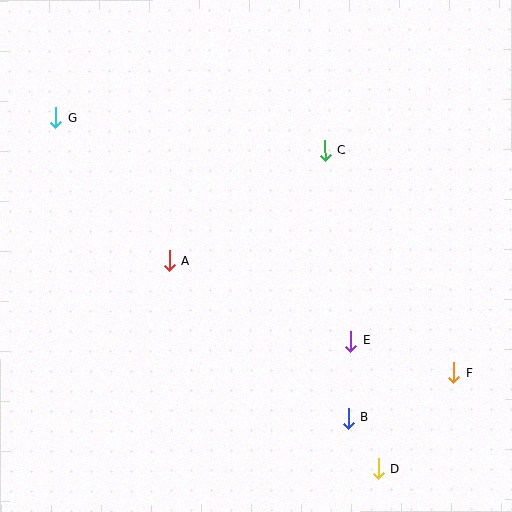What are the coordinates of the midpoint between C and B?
The midpoint between C and B is at (337, 284).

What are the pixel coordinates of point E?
Point E is at (351, 341).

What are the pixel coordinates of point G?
Point G is at (56, 118).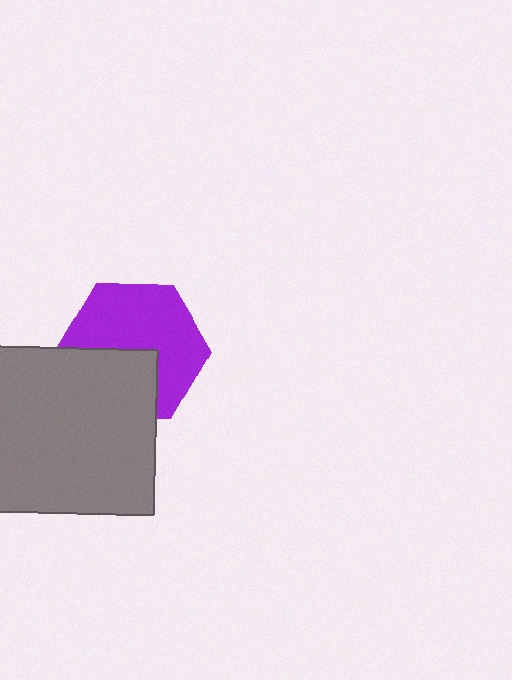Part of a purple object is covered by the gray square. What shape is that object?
It is a hexagon.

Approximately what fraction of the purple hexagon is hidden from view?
Roughly 38% of the purple hexagon is hidden behind the gray square.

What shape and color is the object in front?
The object in front is a gray square.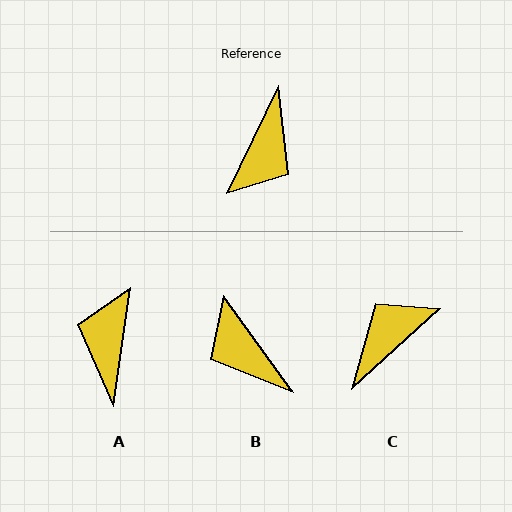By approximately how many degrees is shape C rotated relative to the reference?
Approximately 158 degrees counter-clockwise.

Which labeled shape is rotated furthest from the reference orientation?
A, about 162 degrees away.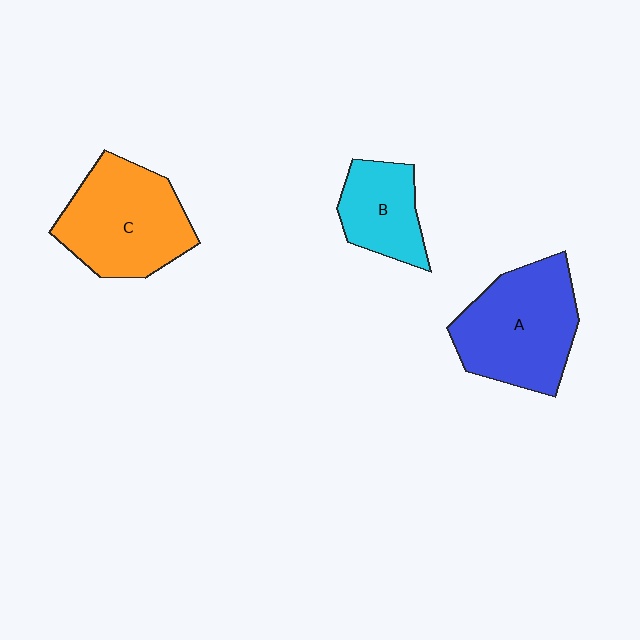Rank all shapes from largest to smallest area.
From largest to smallest: A (blue), C (orange), B (cyan).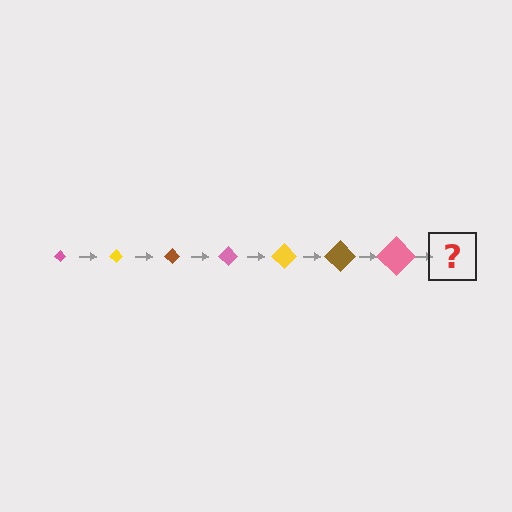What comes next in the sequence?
The next element should be a yellow diamond, larger than the previous one.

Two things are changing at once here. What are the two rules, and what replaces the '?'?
The two rules are that the diamond grows larger each step and the color cycles through pink, yellow, and brown. The '?' should be a yellow diamond, larger than the previous one.